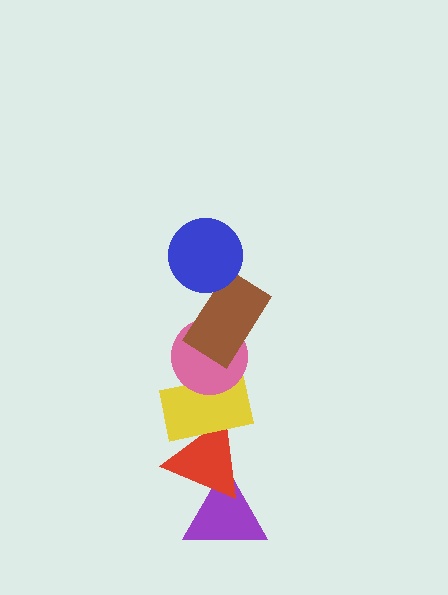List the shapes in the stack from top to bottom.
From top to bottom: the blue circle, the brown rectangle, the pink circle, the yellow rectangle, the red triangle, the purple triangle.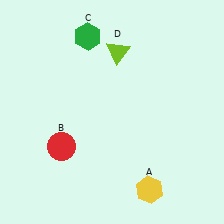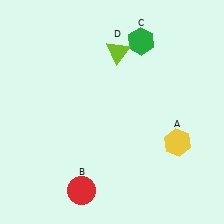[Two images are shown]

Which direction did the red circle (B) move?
The red circle (B) moved down.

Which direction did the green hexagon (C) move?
The green hexagon (C) moved right.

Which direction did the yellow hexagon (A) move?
The yellow hexagon (A) moved up.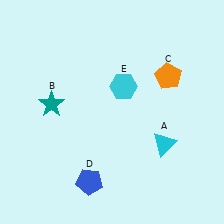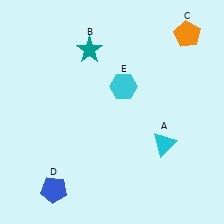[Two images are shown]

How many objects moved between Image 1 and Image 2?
3 objects moved between the two images.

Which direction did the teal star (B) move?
The teal star (B) moved up.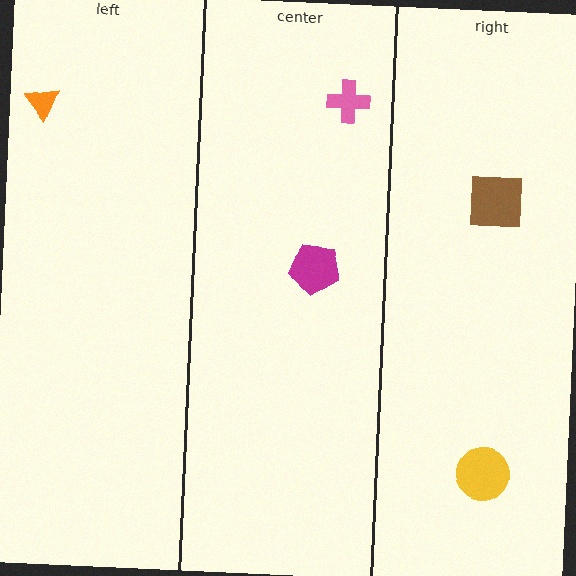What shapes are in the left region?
The orange triangle.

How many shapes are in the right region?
2.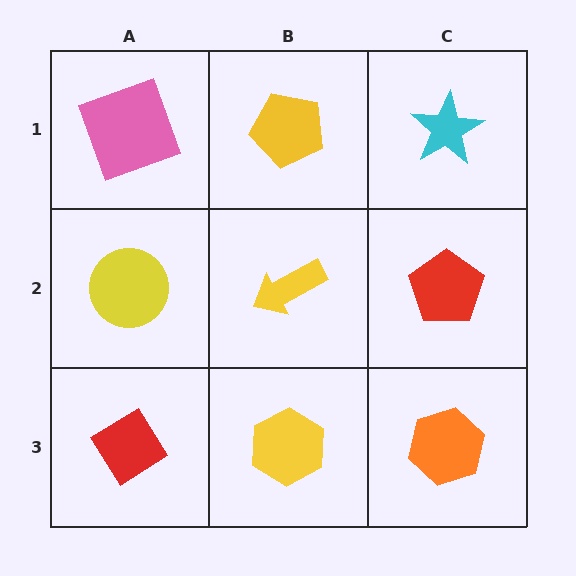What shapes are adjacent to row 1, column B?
A yellow arrow (row 2, column B), a pink square (row 1, column A), a cyan star (row 1, column C).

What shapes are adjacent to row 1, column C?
A red pentagon (row 2, column C), a yellow pentagon (row 1, column B).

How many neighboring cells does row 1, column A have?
2.